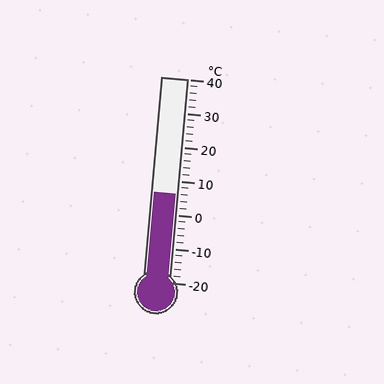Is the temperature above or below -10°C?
The temperature is above -10°C.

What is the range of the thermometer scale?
The thermometer scale ranges from -20°C to 40°C.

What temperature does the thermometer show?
The thermometer shows approximately 6°C.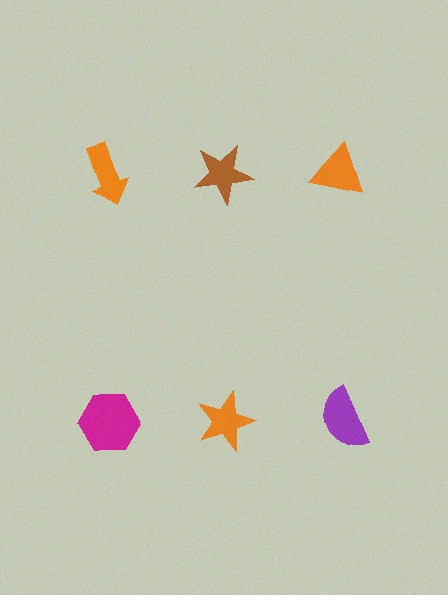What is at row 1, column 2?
A brown star.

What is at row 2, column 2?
An orange star.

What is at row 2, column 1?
A magenta hexagon.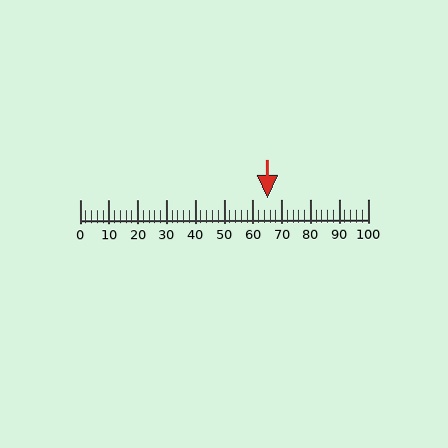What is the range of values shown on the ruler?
The ruler shows values from 0 to 100.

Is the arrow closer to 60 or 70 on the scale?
The arrow is closer to 70.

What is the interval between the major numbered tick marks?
The major tick marks are spaced 10 units apart.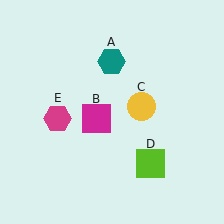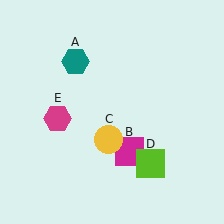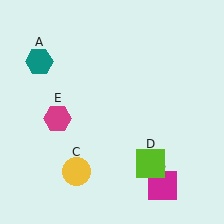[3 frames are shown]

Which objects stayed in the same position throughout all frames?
Lime square (object D) and magenta hexagon (object E) remained stationary.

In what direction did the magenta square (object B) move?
The magenta square (object B) moved down and to the right.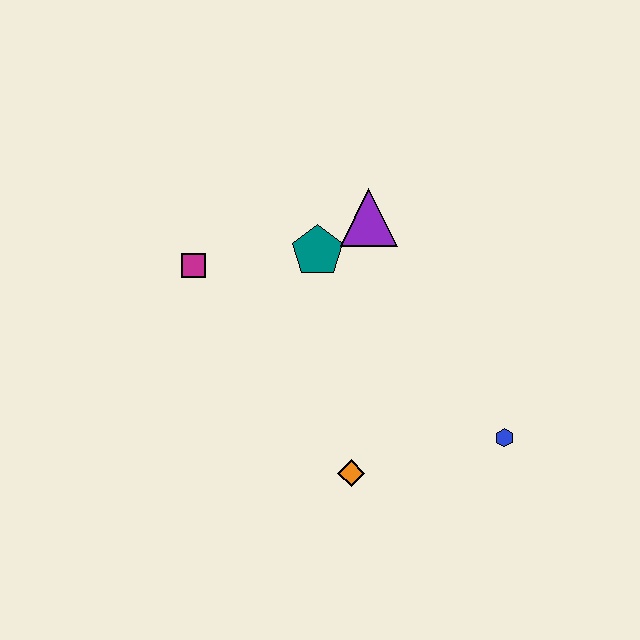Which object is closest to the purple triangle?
The teal pentagon is closest to the purple triangle.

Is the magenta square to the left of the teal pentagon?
Yes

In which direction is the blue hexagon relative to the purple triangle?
The blue hexagon is below the purple triangle.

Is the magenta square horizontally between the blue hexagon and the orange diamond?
No